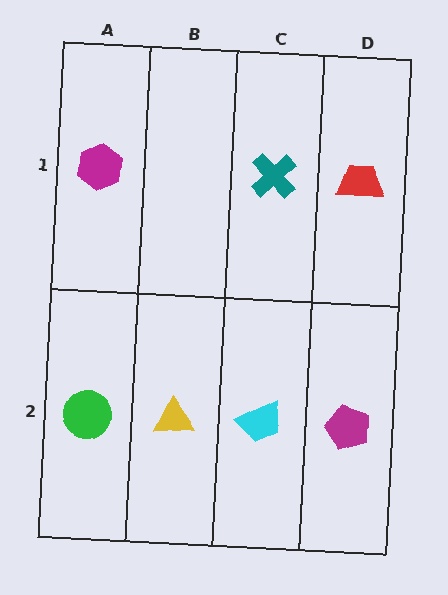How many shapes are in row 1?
3 shapes.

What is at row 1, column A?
A magenta hexagon.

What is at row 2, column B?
A yellow triangle.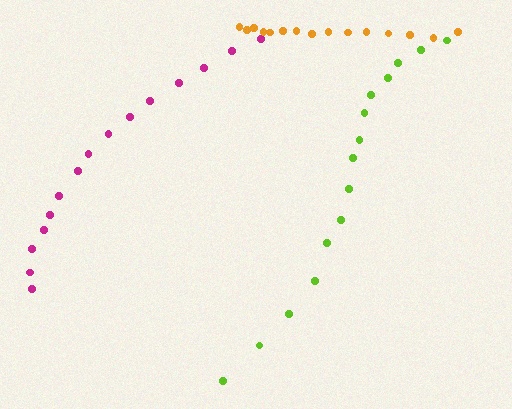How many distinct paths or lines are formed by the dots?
There are 3 distinct paths.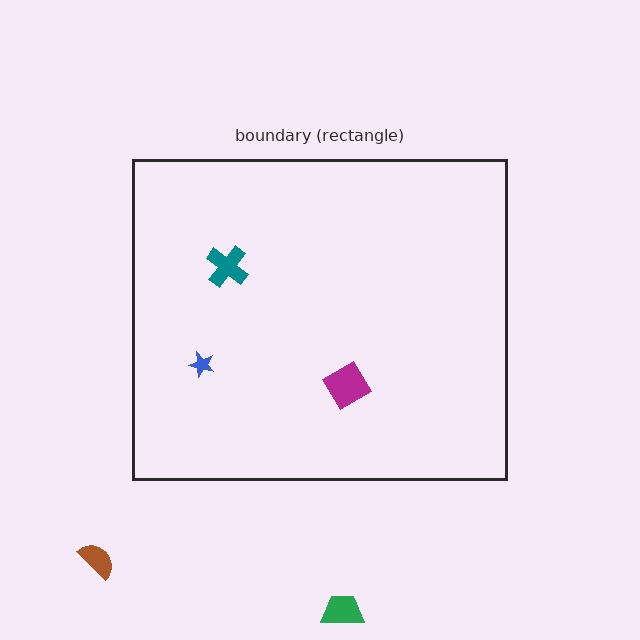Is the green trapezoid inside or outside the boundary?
Outside.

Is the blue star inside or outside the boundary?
Inside.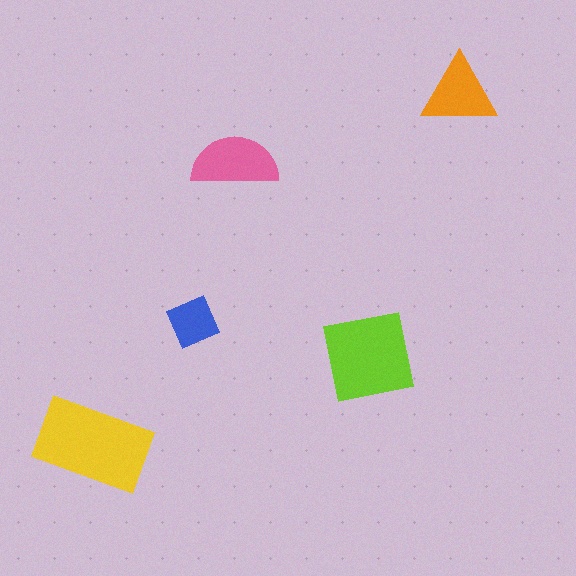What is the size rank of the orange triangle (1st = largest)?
4th.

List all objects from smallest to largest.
The blue square, the orange triangle, the pink semicircle, the lime square, the yellow rectangle.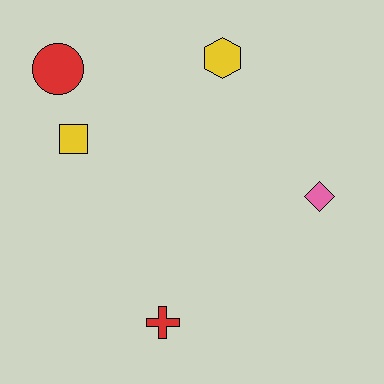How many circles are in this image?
There is 1 circle.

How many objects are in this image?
There are 5 objects.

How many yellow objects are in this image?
There are 2 yellow objects.